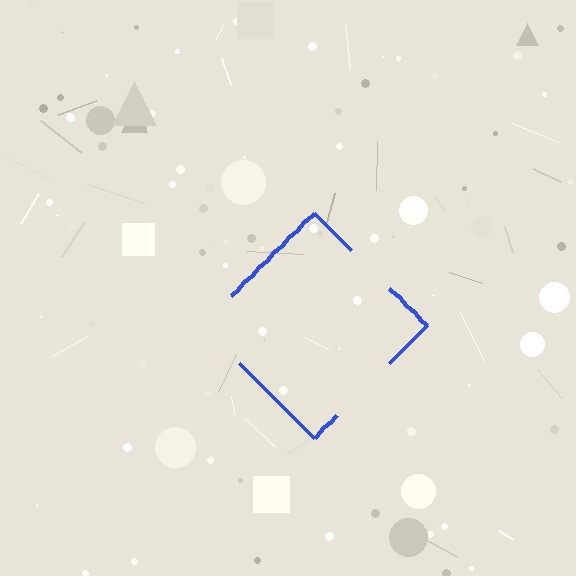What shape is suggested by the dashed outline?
The dashed outline suggests a diamond.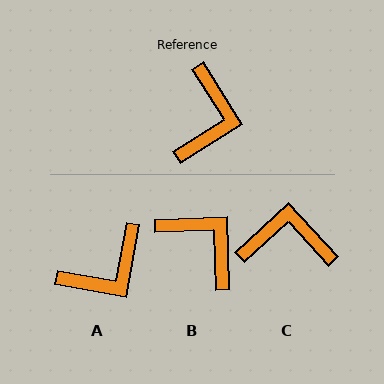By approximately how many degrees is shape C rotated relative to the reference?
Approximately 101 degrees counter-clockwise.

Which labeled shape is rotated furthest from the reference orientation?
C, about 101 degrees away.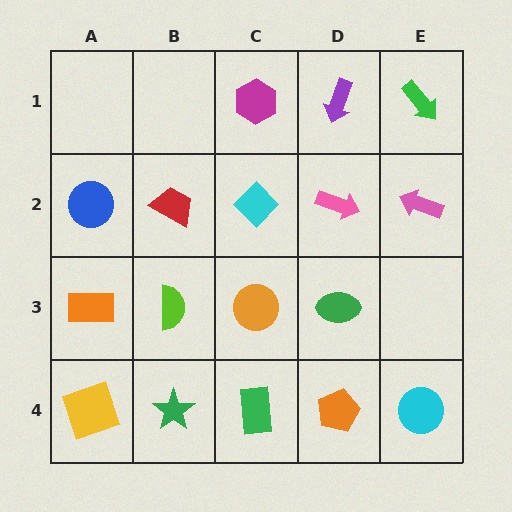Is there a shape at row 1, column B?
No, that cell is empty.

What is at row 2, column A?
A blue circle.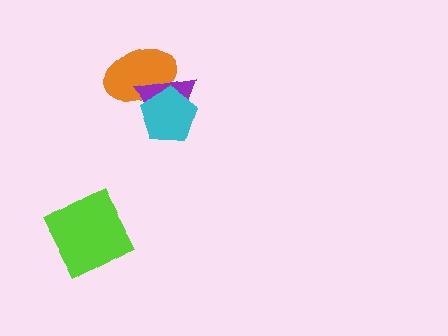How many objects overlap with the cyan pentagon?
2 objects overlap with the cyan pentagon.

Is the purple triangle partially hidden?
Yes, it is partially covered by another shape.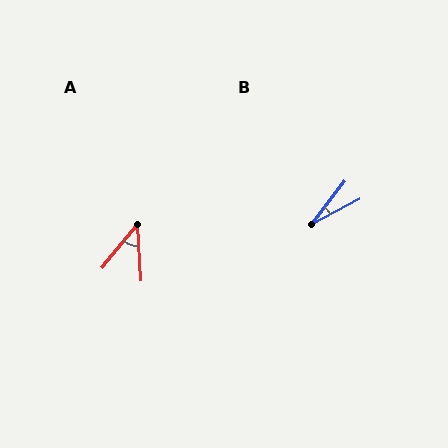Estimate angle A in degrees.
Approximately 42 degrees.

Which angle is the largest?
A, at approximately 42 degrees.